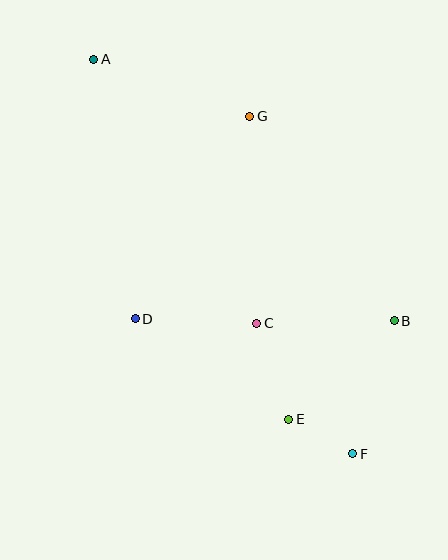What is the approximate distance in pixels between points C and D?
The distance between C and D is approximately 122 pixels.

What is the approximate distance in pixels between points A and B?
The distance between A and B is approximately 398 pixels.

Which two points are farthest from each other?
Points A and F are farthest from each other.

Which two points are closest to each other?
Points E and F are closest to each other.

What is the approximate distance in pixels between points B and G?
The distance between B and G is approximately 250 pixels.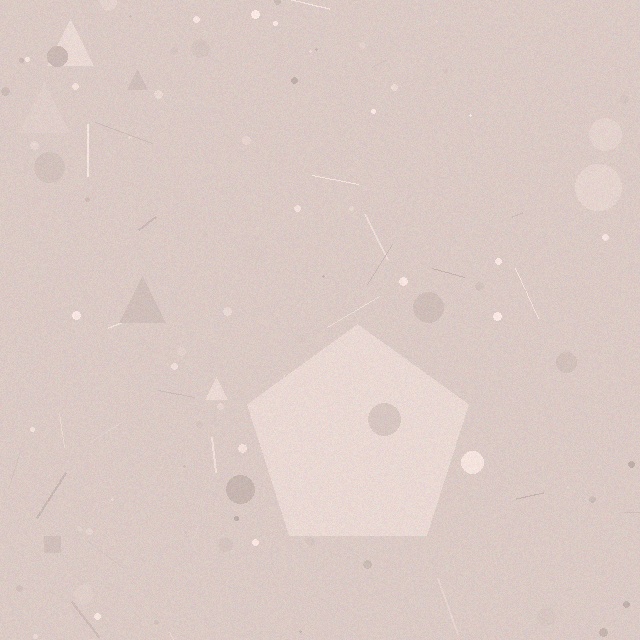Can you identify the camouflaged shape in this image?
The camouflaged shape is a pentagon.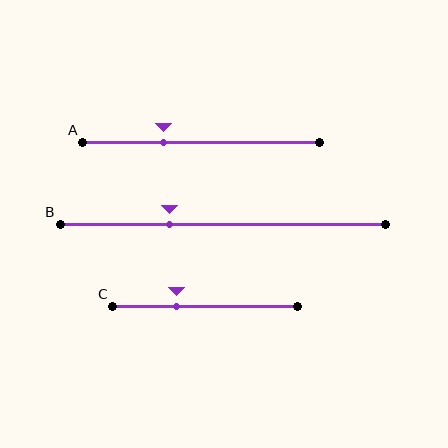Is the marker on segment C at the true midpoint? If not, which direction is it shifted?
No, the marker on segment C is shifted to the left by about 15% of the segment length.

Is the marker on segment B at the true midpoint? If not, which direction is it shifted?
No, the marker on segment B is shifted to the left by about 16% of the segment length.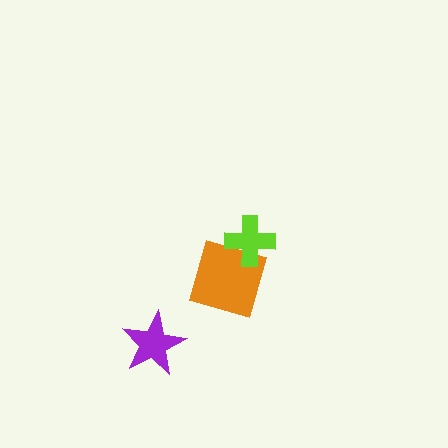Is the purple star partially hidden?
No, no other shape covers it.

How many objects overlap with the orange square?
1 object overlaps with the orange square.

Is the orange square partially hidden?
Yes, it is partially covered by another shape.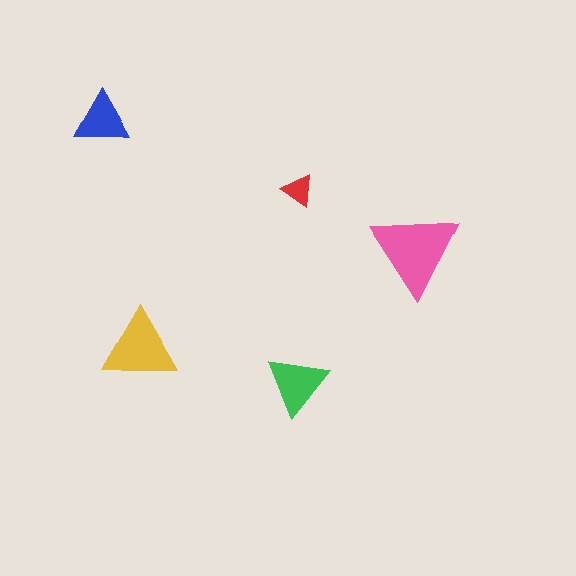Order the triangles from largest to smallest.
the pink one, the yellow one, the green one, the blue one, the red one.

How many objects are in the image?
There are 5 objects in the image.